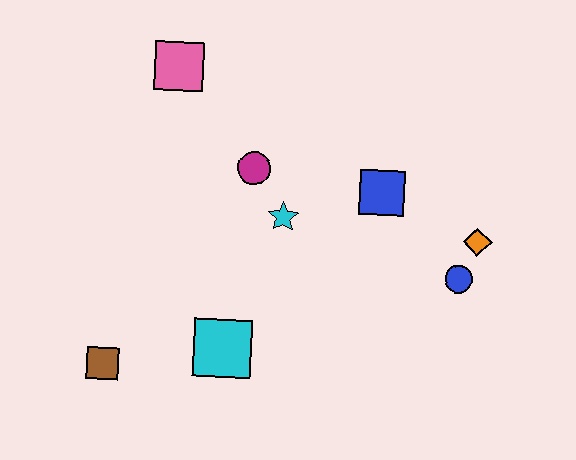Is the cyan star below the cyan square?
No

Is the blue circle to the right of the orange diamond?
No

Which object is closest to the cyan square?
The brown square is closest to the cyan square.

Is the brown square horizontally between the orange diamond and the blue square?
No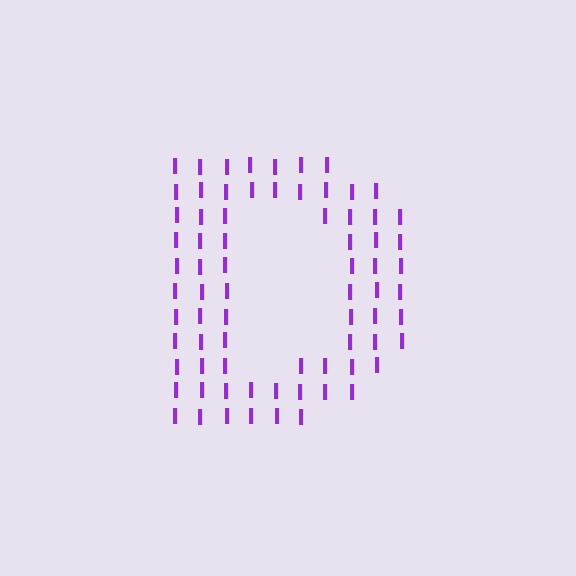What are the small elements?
The small elements are letter I's.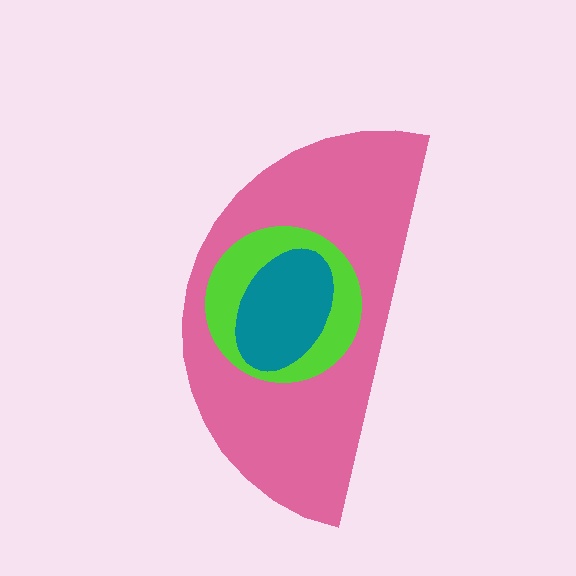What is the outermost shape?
The pink semicircle.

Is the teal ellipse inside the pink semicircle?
Yes.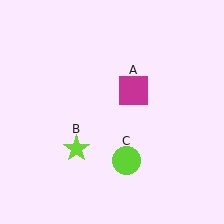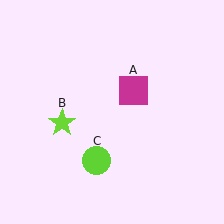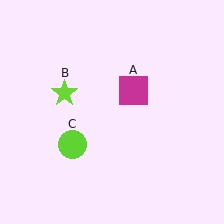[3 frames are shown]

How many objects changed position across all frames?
2 objects changed position: lime star (object B), lime circle (object C).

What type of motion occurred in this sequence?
The lime star (object B), lime circle (object C) rotated clockwise around the center of the scene.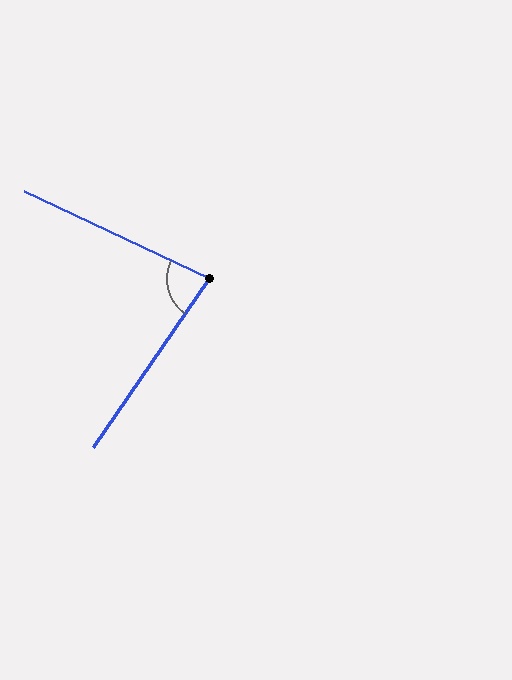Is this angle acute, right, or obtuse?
It is acute.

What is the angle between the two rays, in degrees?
Approximately 81 degrees.